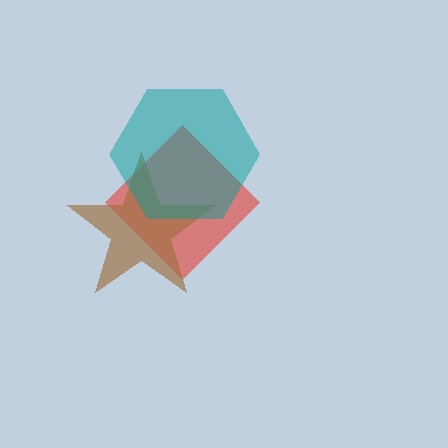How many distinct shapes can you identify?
There are 3 distinct shapes: a red diamond, a brown star, a teal hexagon.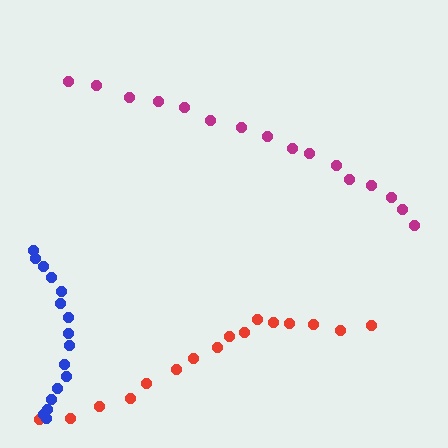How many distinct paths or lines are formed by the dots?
There are 3 distinct paths.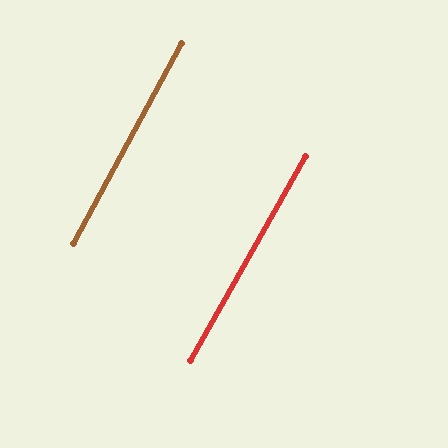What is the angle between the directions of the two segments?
Approximately 1 degree.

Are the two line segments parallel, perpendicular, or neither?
Parallel — their directions differ by only 1.2°.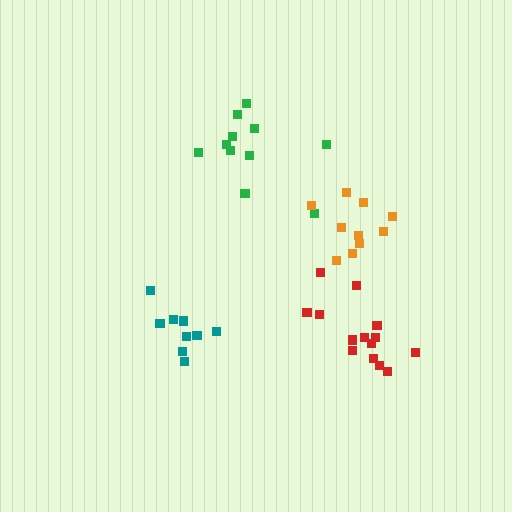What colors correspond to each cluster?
The clusters are colored: green, teal, orange, red.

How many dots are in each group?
Group 1: 12 dots, Group 2: 9 dots, Group 3: 10 dots, Group 4: 14 dots (45 total).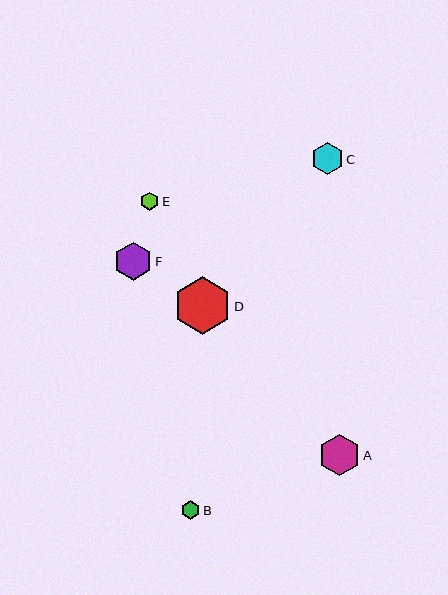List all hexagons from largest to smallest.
From largest to smallest: D, A, F, C, B, E.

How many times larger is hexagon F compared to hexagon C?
Hexagon F is approximately 1.2 times the size of hexagon C.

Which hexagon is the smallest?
Hexagon E is the smallest with a size of approximately 19 pixels.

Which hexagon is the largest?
Hexagon D is the largest with a size of approximately 57 pixels.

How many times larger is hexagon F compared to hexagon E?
Hexagon F is approximately 2.1 times the size of hexagon E.